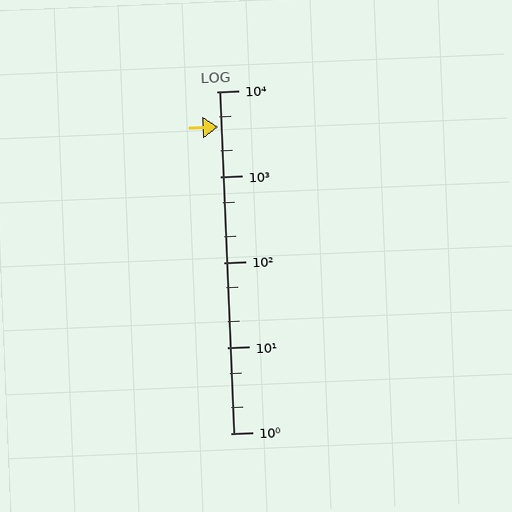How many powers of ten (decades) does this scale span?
The scale spans 4 decades, from 1 to 10000.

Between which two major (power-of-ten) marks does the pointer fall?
The pointer is between 1000 and 10000.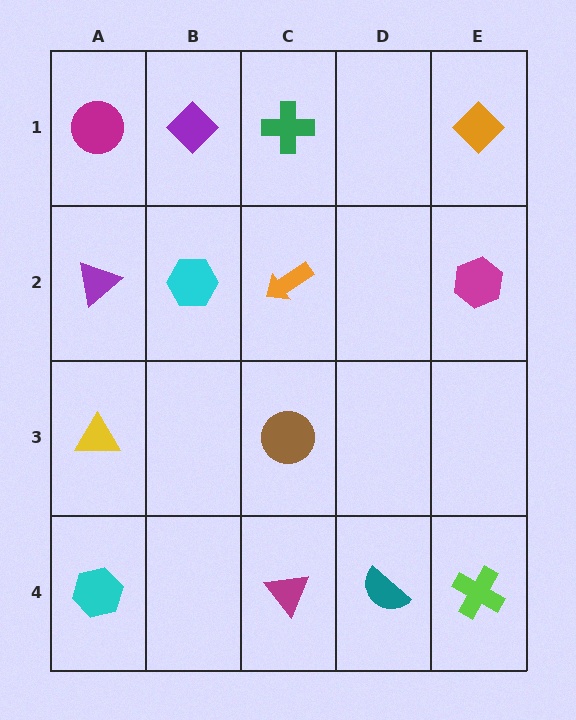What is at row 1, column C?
A green cross.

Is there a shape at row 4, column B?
No, that cell is empty.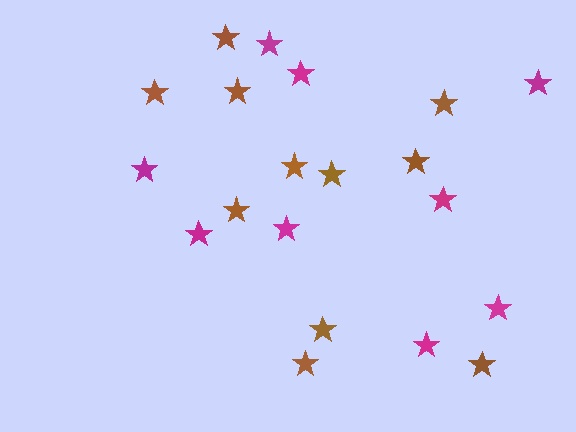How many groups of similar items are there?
There are 2 groups: one group of magenta stars (9) and one group of brown stars (11).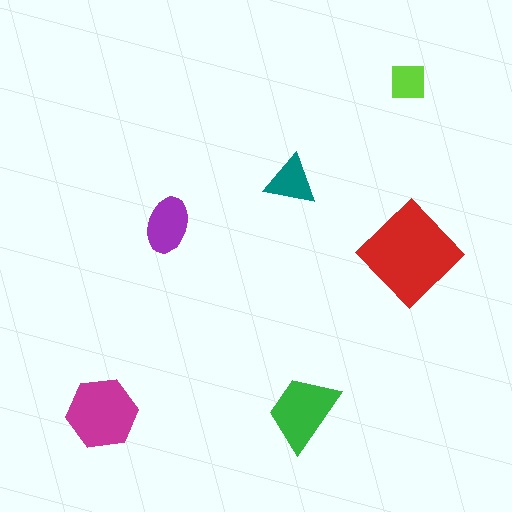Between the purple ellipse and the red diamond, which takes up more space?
The red diamond.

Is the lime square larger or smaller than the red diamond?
Smaller.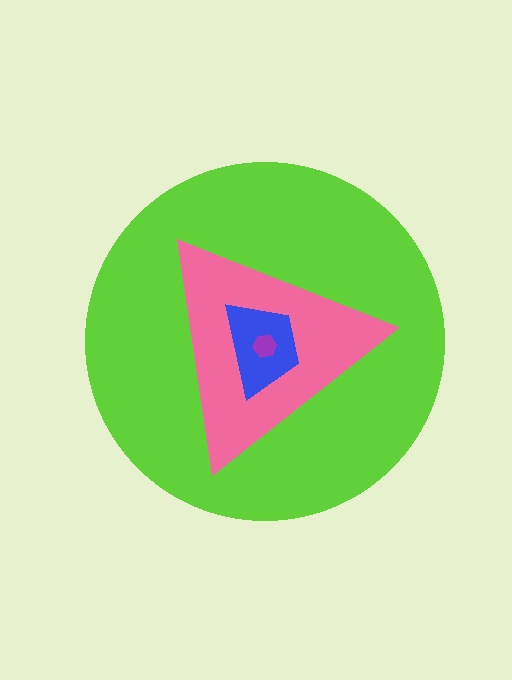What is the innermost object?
The purple hexagon.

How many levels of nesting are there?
4.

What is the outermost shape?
The lime circle.